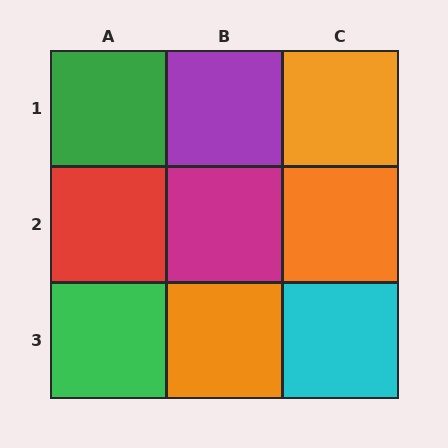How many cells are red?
1 cell is red.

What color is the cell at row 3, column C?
Cyan.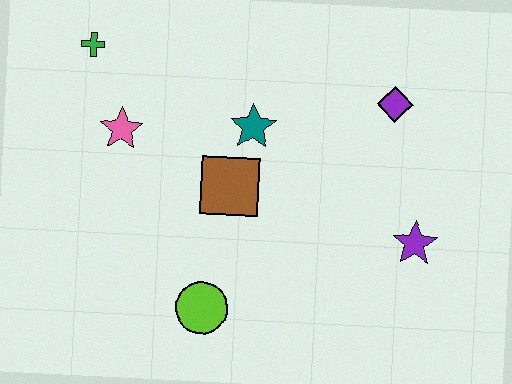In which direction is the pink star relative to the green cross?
The pink star is below the green cross.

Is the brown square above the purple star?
Yes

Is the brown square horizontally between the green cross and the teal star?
Yes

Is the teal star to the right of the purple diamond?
No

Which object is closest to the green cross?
The pink star is closest to the green cross.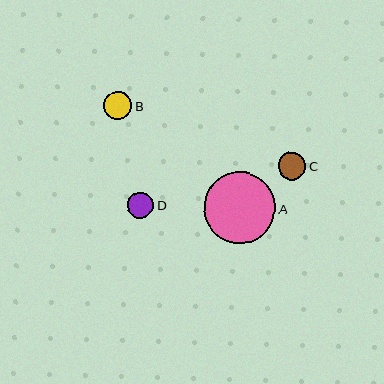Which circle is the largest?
Circle A is the largest with a size of approximately 71 pixels.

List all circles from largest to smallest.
From largest to smallest: A, B, C, D.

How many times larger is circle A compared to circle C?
Circle A is approximately 2.6 times the size of circle C.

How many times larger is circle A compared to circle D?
Circle A is approximately 2.7 times the size of circle D.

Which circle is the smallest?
Circle D is the smallest with a size of approximately 27 pixels.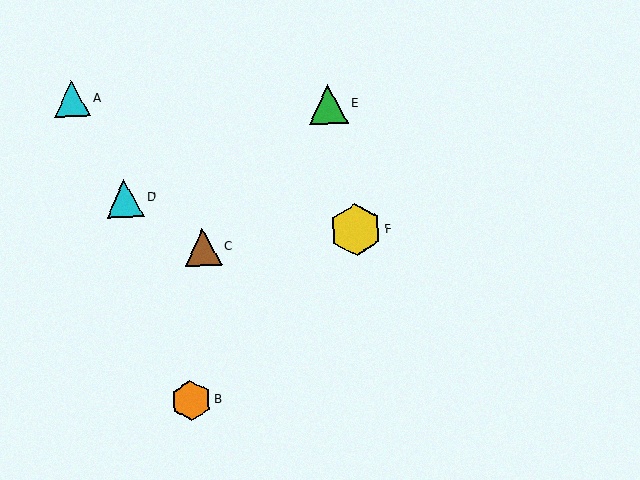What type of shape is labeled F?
Shape F is a yellow hexagon.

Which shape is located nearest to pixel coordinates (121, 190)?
The cyan triangle (labeled D) at (125, 198) is nearest to that location.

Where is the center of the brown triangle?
The center of the brown triangle is at (203, 247).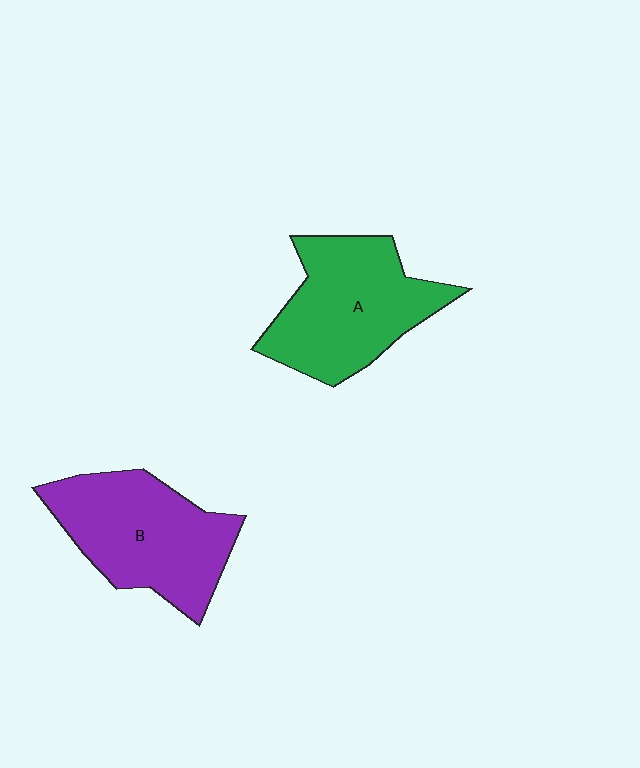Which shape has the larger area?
Shape B (purple).